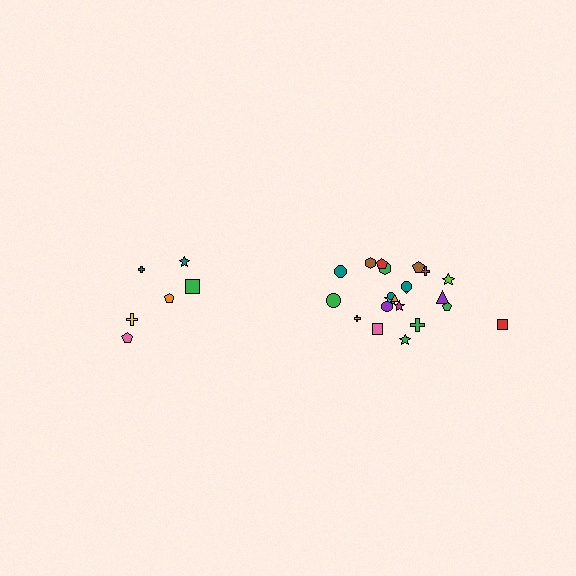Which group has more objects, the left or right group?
The right group.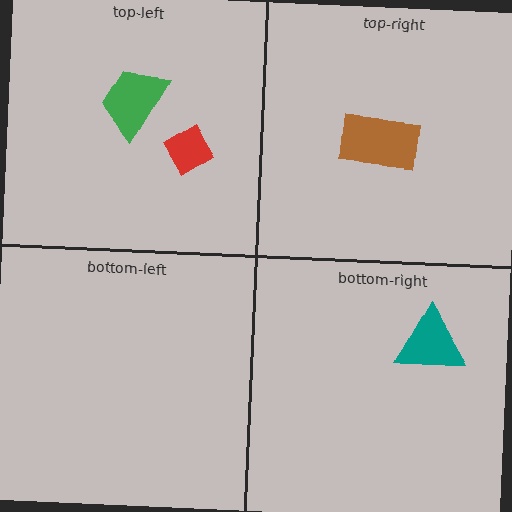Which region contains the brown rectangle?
The top-right region.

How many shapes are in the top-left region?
2.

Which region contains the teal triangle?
The bottom-right region.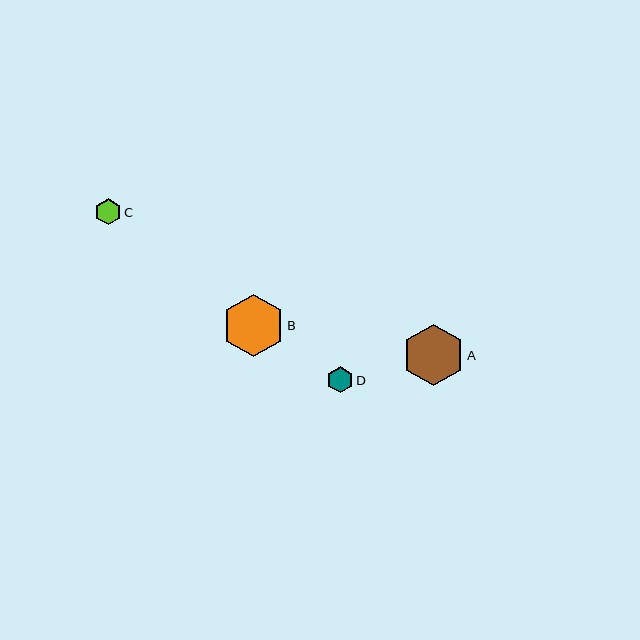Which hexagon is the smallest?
Hexagon C is the smallest with a size of approximately 26 pixels.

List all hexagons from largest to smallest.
From largest to smallest: B, A, D, C.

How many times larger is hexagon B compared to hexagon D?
Hexagon B is approximately 2.4 times the size of hexagon D.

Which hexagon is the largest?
Hexagon B is the largest with a size of approximately 63 pixels.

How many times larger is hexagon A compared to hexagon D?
Hexagon A is approximately 2.3 times the size of hexagon D.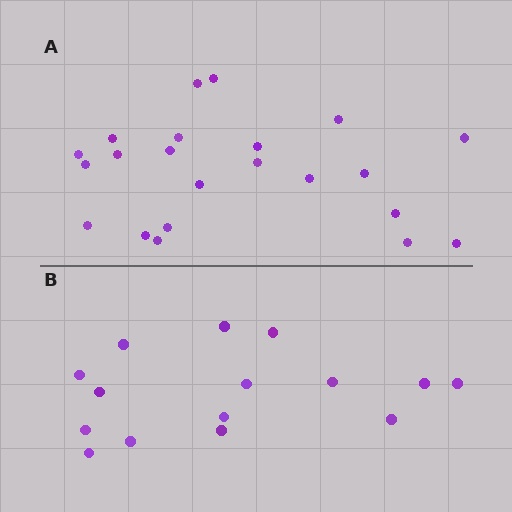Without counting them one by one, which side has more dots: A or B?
Region A (the top region) has more dots.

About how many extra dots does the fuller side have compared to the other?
Region A has roughly 8 or so more dots than region B.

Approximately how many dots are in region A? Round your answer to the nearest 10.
About 20 dots. (The exact count is 22, which rounds to 20.)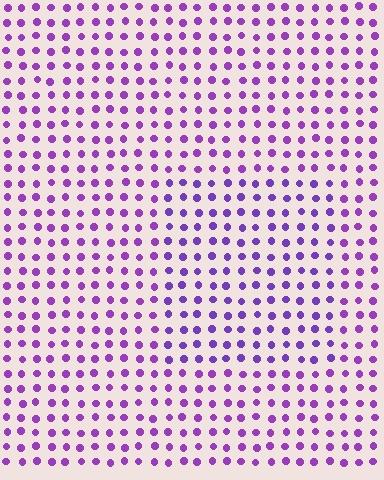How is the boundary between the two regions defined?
The boundary is defined purely by a slight shift in hue (about 17 degrees). Spacing, size, and orientation are identical on both sides.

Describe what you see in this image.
The image is filled with small purple elements in a uniform arrangement. A rectangle-shaped region is visible where the elements are tinted to a slightly different hue, forming a subtle color boundary.